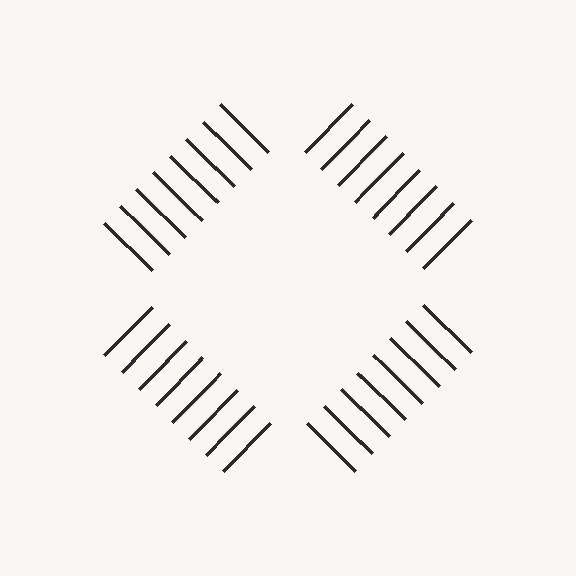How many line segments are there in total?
32 — 8 along each of the 4 edges.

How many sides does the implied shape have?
4 sides — the line-ends trace a square.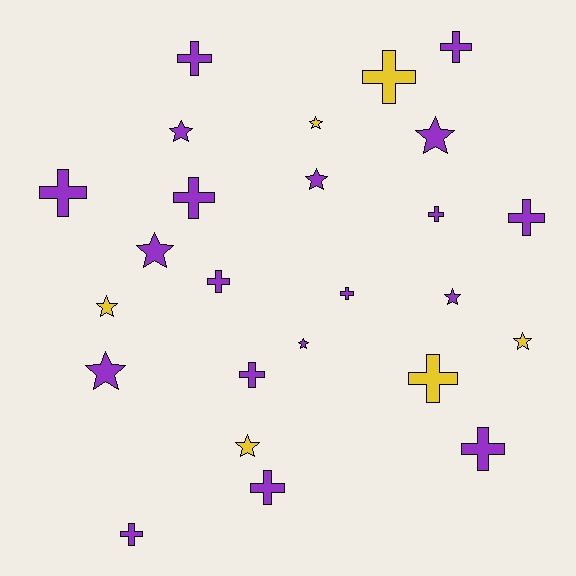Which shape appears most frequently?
Cross, with 14 objects.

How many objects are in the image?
There are 25 objects.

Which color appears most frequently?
Purple, with 19 objects.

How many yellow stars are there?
There are 4 yellow stars.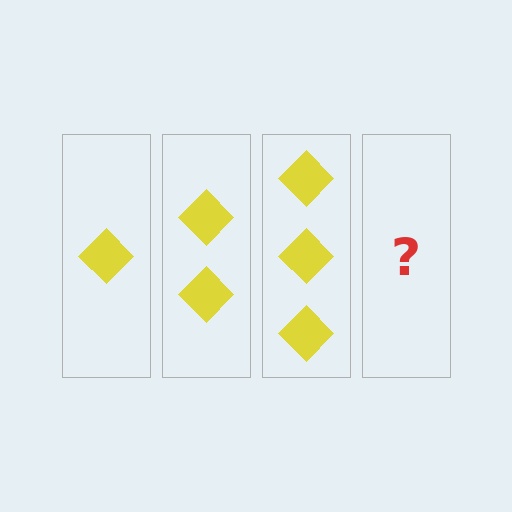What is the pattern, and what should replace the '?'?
The pattern is that each step adds one more diamond. The '?' should be 4 diamonds.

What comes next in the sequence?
The next element should be 4 diamonds.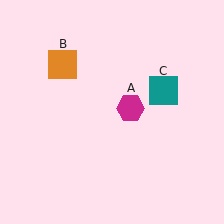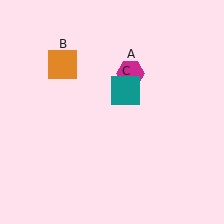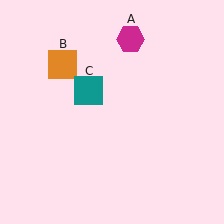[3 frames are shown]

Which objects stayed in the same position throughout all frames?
Orange square (object B) remained stationary.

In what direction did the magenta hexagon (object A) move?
The magenta hexagon (object A) moved up.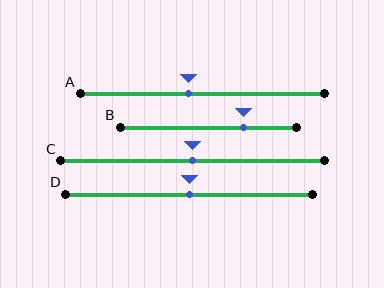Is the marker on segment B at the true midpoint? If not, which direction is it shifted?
No, the marker on segment B is shifted to the right by about 20% of the segment length.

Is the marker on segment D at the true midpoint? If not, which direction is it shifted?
Yes, the marker on segment D is at the true midpoint.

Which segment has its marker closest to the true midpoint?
Segment C has its marker closest to the true midpoint.